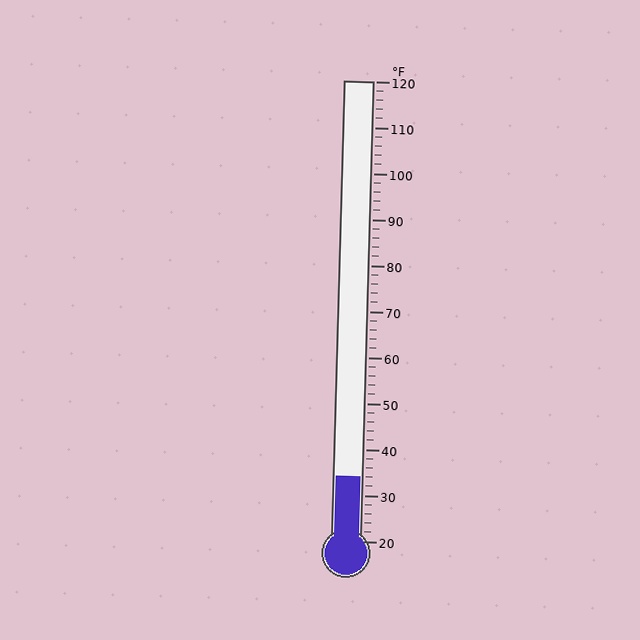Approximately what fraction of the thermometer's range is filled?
The thermometer is filled to approximately 15% of its range.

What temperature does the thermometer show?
The thermometer shows approximately 34°F.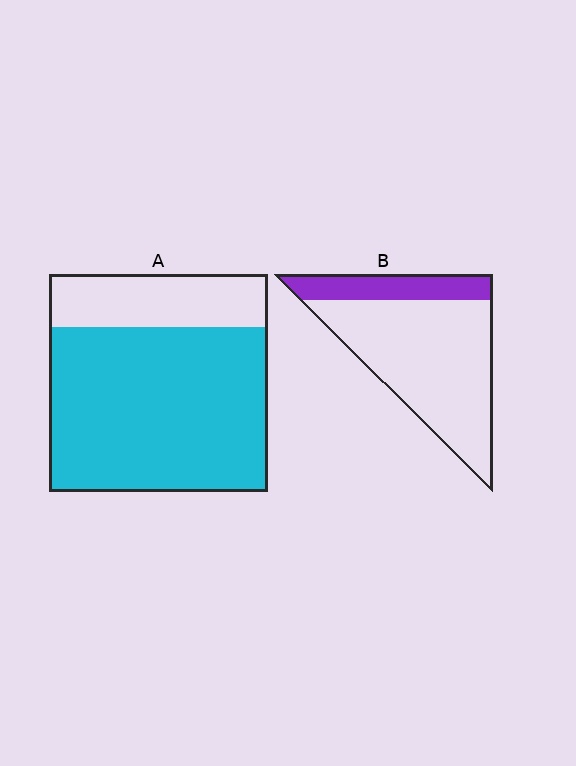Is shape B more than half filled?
No.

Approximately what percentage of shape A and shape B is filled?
A is approximately 75% and B is approximately 20%.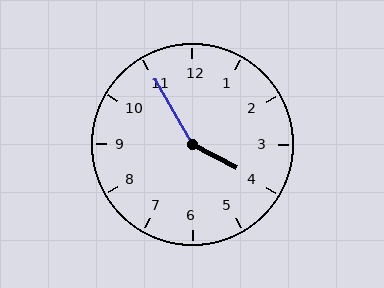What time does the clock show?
3:55.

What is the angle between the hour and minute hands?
Approximately 148 degrees.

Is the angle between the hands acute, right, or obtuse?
It is obtuse.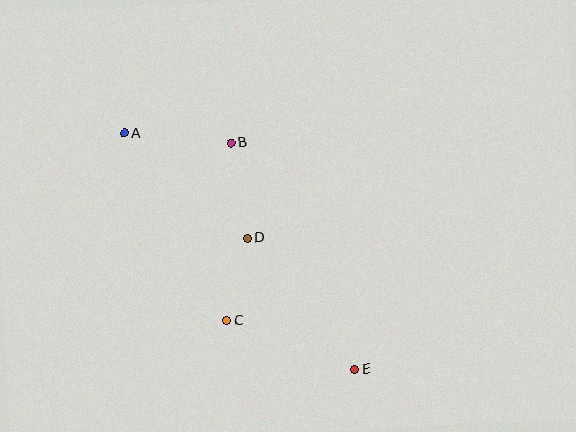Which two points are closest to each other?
Points C and D are closest to each other.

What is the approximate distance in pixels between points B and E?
The distance between B and E is approximately 258 pixels.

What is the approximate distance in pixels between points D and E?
The distance between D and E is approximately 170 pixels.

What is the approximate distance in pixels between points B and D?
The distance between B and D is approximately 96 pixels.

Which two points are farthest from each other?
Points A and E are farthest from each other.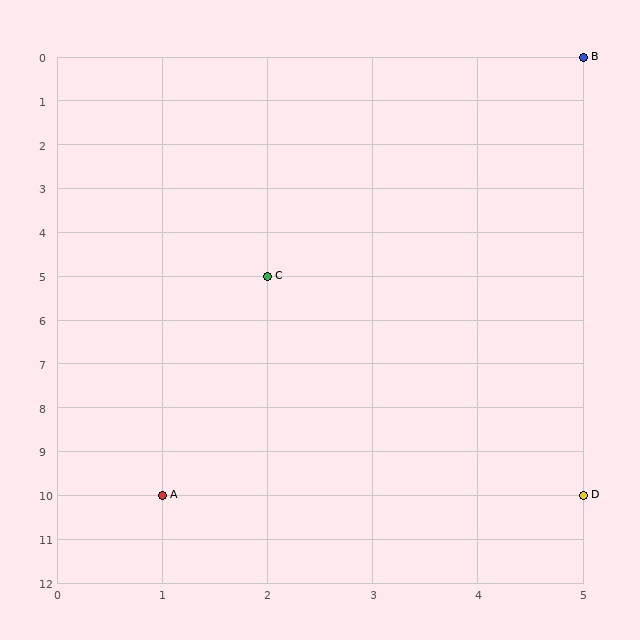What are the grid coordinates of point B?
Point B is at grid coordinates (5, 0).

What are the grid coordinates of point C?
Point C is at grid coordinates (2, 5).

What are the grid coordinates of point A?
Point A is at grid coordinates (1, 10).